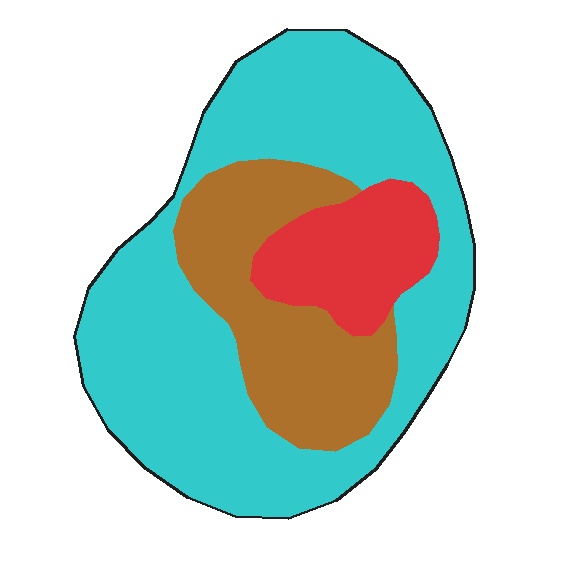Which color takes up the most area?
Cyan, at roughly 60%.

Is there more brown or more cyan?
Cyan.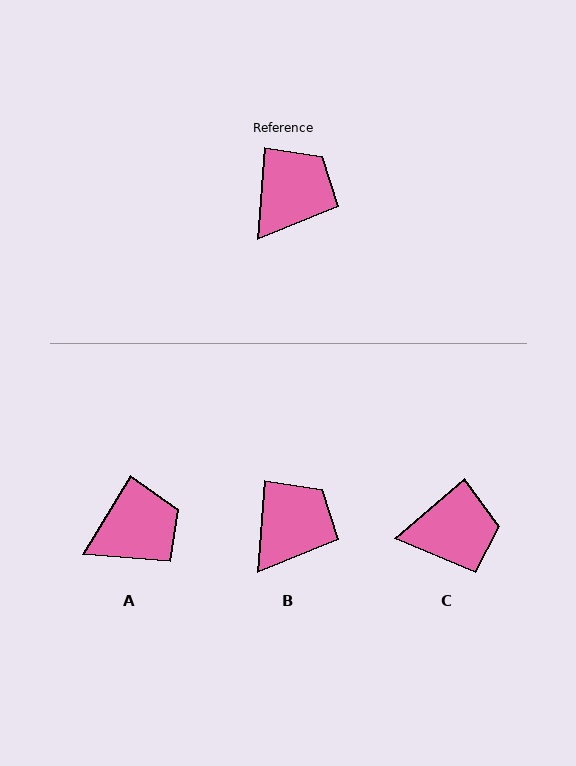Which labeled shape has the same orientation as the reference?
B.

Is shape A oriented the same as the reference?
No, it is off by about 27 degrees.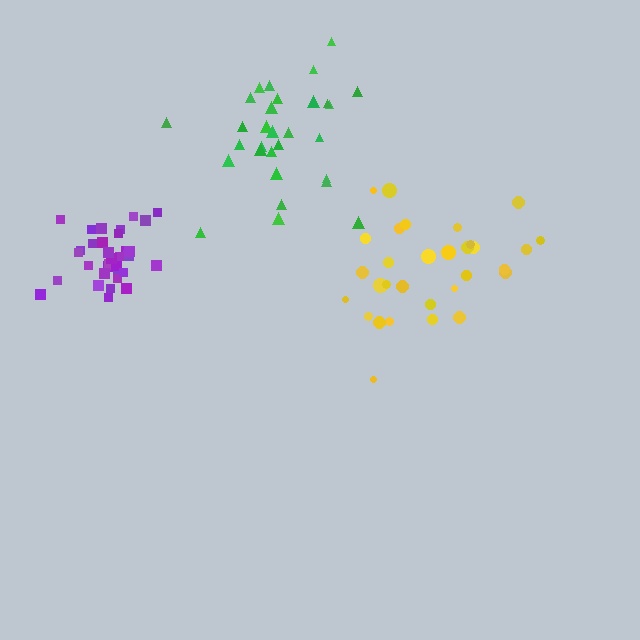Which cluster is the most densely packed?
Purple.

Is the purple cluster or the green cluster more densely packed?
Purple.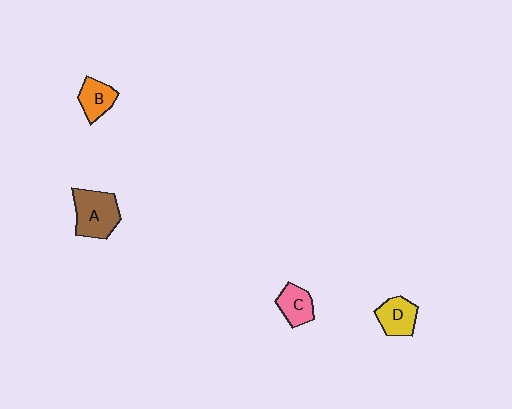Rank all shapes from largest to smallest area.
From largest to smallest: A (brown), D (yellow), B (orange), C (pink).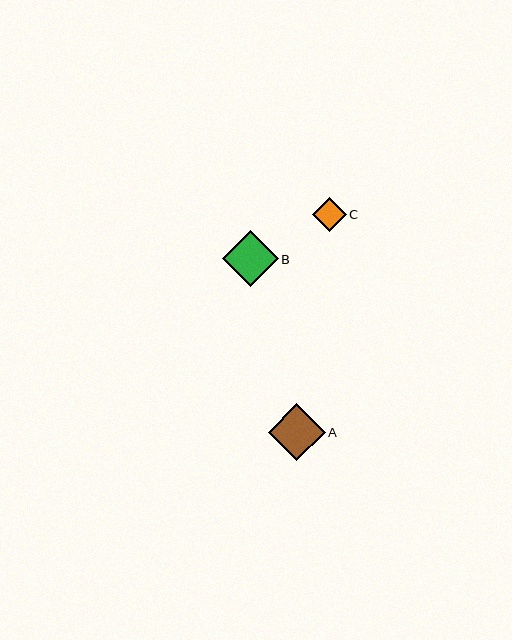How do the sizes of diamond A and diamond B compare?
Diamond A and diamond B are approximately the same size.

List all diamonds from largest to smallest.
From largest to smallest: A, B, C.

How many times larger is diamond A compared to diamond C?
Diamond A is approximately 1.7 times the size of diamond C.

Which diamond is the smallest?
Diamond C is the smallest with a size of approximately 34 pixels.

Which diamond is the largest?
Diamond A is the largest with a size of approximately 57 pixels.